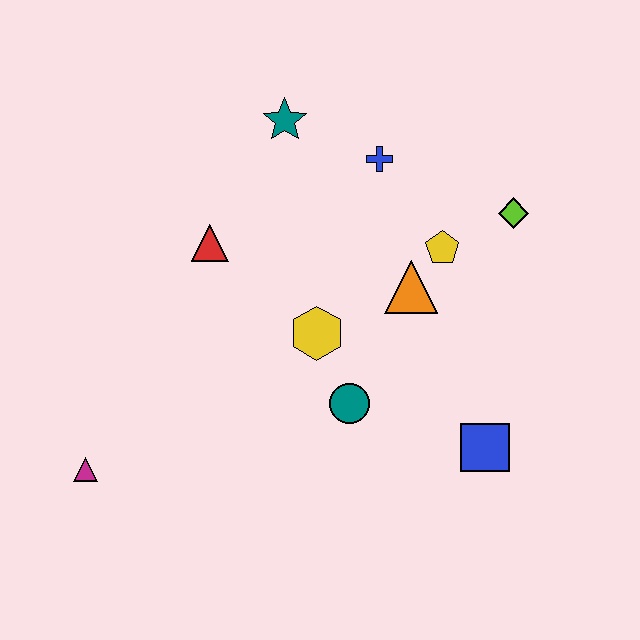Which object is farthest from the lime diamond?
The magenta triangle is farthest from the lime diamond.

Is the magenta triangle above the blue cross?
No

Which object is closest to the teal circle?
The yellow hexagon is closest to the teal circle.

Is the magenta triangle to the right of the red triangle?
No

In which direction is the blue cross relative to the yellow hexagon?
The blue cross is above the yellow hexagon.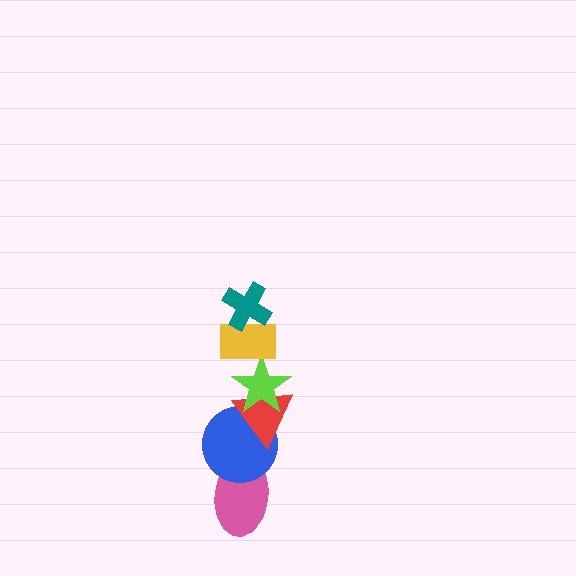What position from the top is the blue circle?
The blue circle is 5th from the top.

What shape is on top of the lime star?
The yellow rectangle is on top of the lime star.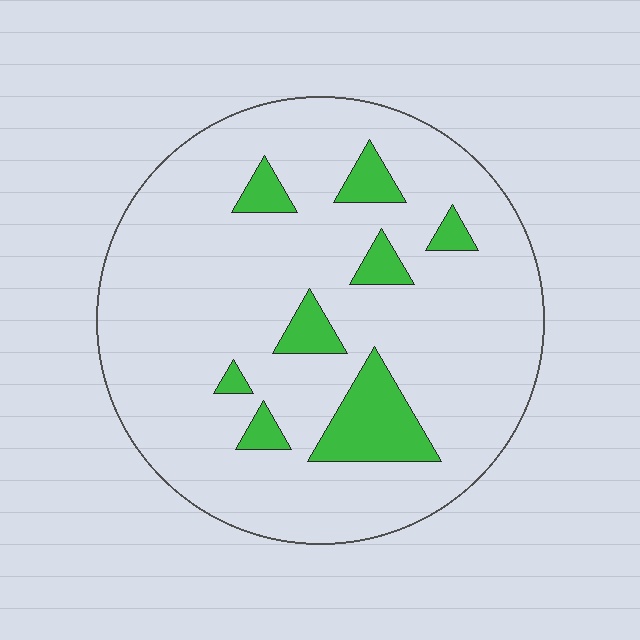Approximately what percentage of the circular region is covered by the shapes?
Approximately 15%.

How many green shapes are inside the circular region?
8.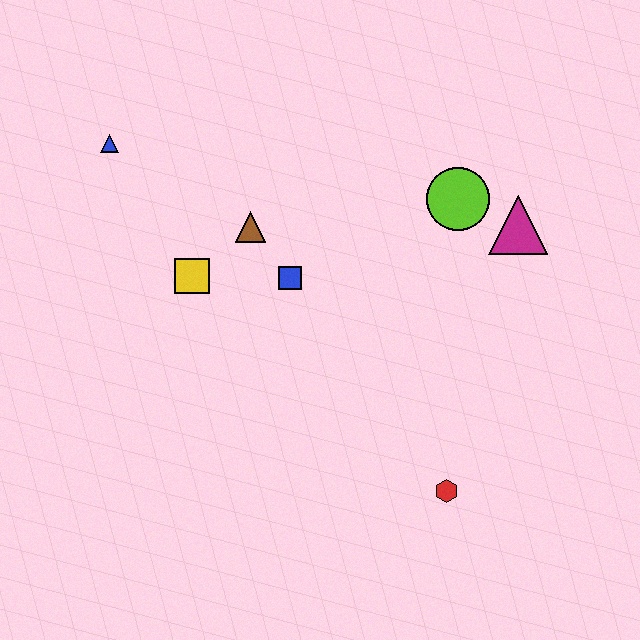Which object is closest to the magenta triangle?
The lime circle is closest to the magenta triangle.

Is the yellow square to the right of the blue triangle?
Yes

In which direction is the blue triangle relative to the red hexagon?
The blue triangle is above the red hexagon.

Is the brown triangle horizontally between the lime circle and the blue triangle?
Yes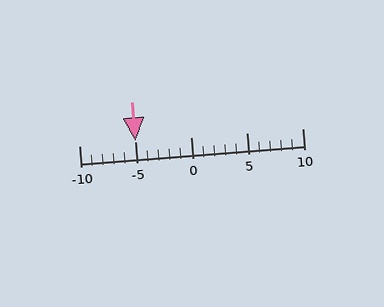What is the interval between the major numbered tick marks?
The major tick marks are spaced 5 units apart.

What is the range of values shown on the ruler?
The ruler shows values from -10 to 10.